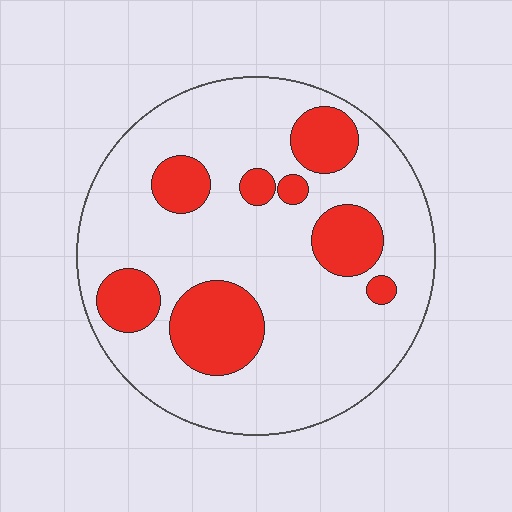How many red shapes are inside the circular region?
8.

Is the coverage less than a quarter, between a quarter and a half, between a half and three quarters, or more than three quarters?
Less than a quarter.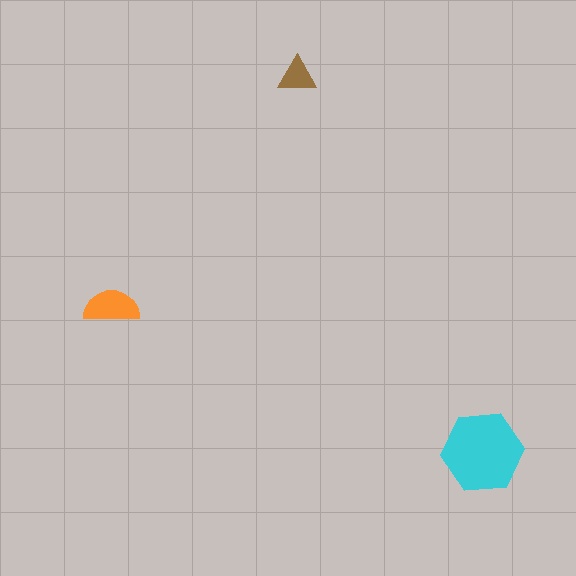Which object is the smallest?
The brown triangle.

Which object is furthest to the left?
The orange semicircle is leftmost.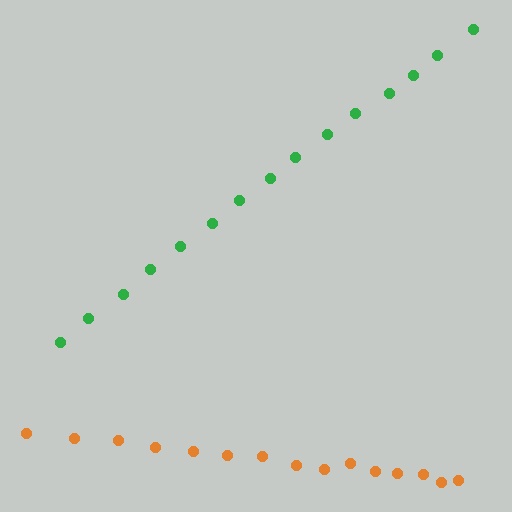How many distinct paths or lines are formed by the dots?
There are 2 distinct paths.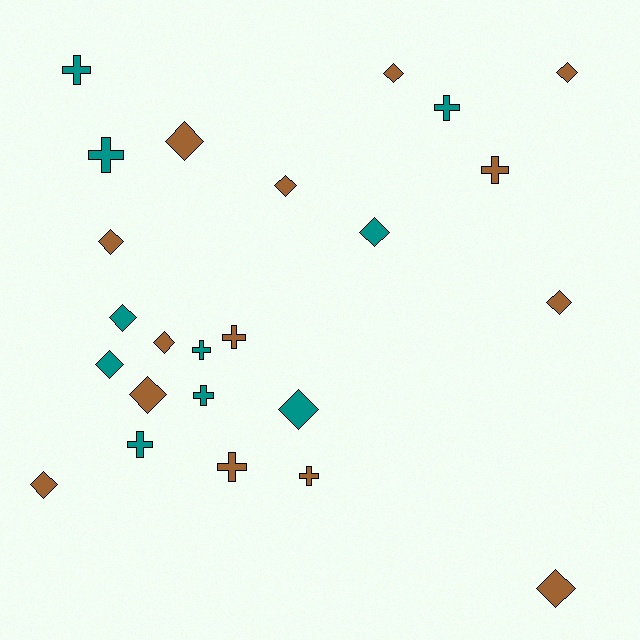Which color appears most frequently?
Brown, with 14 objects.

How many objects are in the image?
There are 24 objects.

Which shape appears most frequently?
Diamond, with 14 objects.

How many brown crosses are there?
There are 4 brown crosses.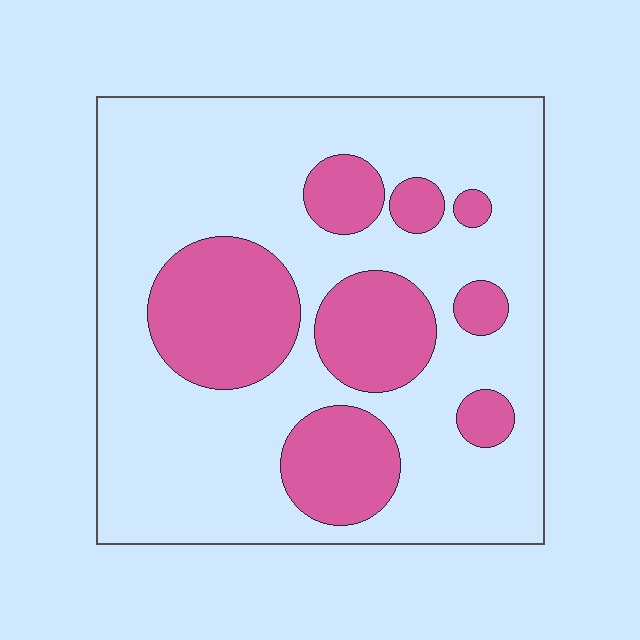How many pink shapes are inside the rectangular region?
8.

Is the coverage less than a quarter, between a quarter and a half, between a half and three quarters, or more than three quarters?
Between a quarter and a half.